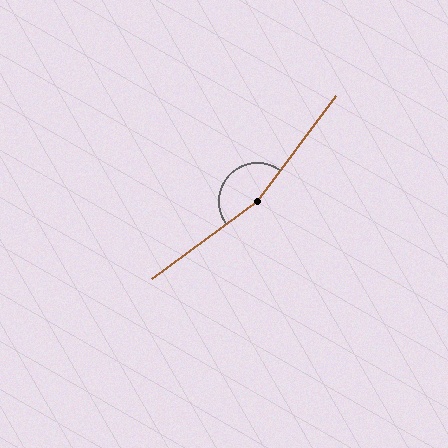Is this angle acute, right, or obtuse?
It is obtuse.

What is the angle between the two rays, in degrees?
Approximately 163 degrees.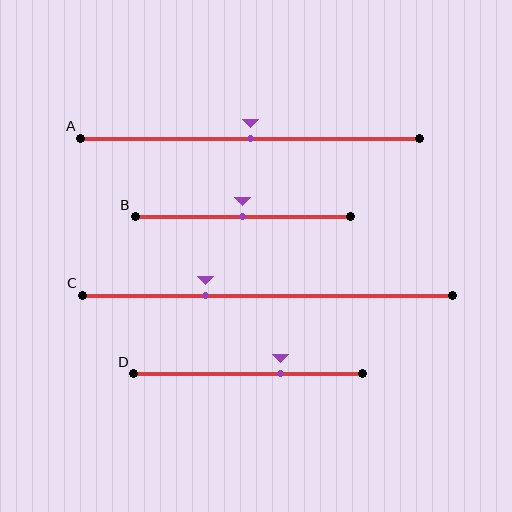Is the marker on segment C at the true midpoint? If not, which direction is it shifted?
No, the marker on segment C is shifted to the left by about 17% of the segment length.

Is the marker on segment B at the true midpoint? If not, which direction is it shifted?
Yes, the marker on segment B is at the true midpoint.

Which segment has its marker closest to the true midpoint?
Segment A has its marker closest to the true midpoint.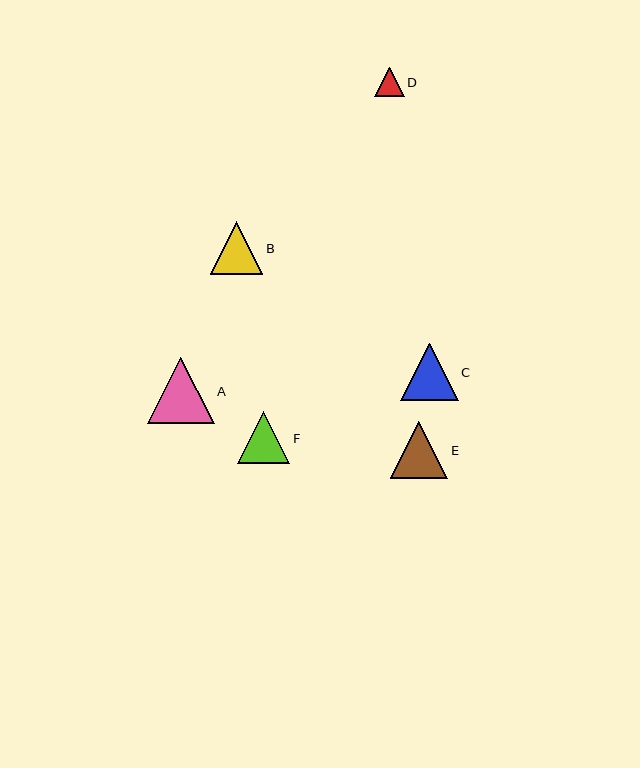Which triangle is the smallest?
Triangle D is the smallest with a size of approximately 29 pixels.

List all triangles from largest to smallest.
From largest to smallest: A, E, C, B, F, D.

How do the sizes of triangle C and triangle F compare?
Triangle C and triangle F are approximately the same size.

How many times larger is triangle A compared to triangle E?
Triangle A is approximately 1.2 times the size of triangle E.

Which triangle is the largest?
Triangle A is the largest with a size of approximately 67 pixels.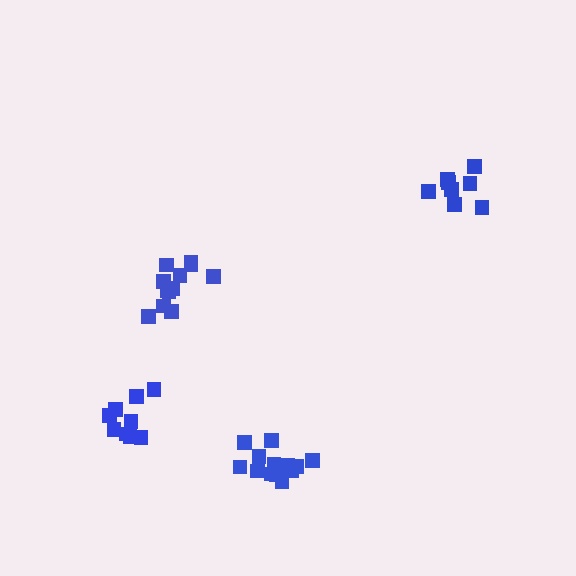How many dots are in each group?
Group 1: 9 dots, Group 2: 13 dots, Group 3: 12 dots, Group 4: 8 dots (42 total).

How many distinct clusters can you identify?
There are 4 distinct clusters.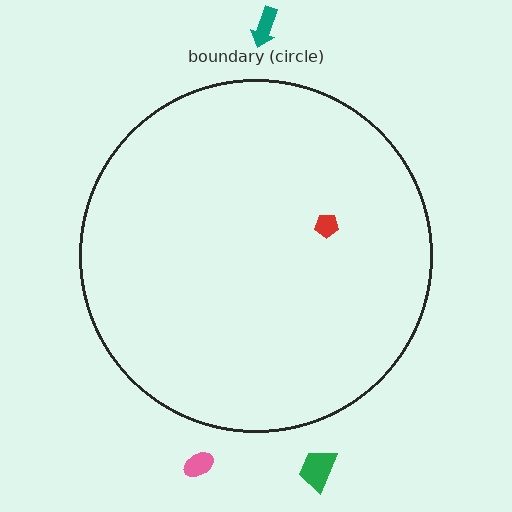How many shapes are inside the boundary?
1 inside, 3 outside.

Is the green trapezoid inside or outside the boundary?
Outside.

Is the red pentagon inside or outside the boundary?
Inside.